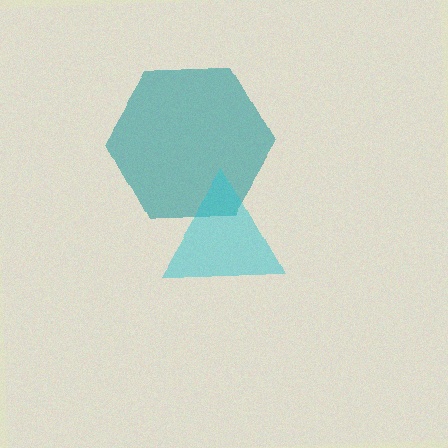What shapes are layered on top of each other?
The layered shapes are: a teal hexagon, a cyan triangle.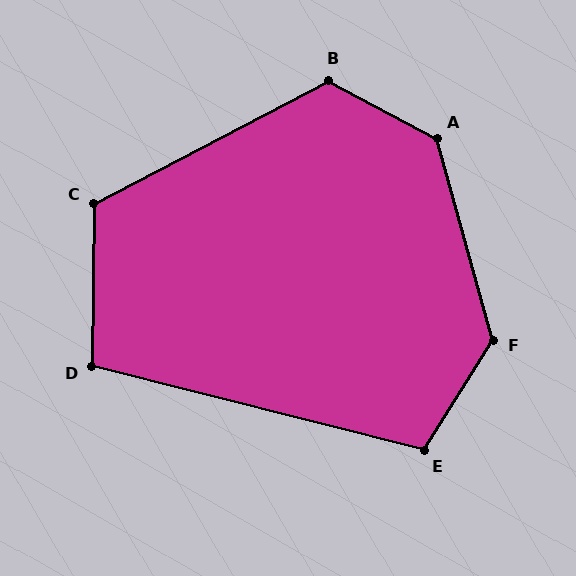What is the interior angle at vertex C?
Approximately 119 degrees (obtuse).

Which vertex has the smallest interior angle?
D, at approximately 103 degrees.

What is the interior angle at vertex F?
Approximately 133 degrees (obtuse).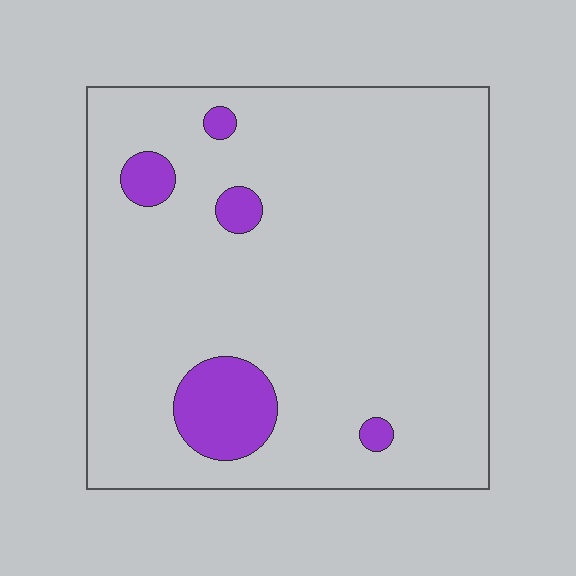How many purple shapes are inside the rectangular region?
5.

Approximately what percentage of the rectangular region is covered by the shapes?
Approximately 10%.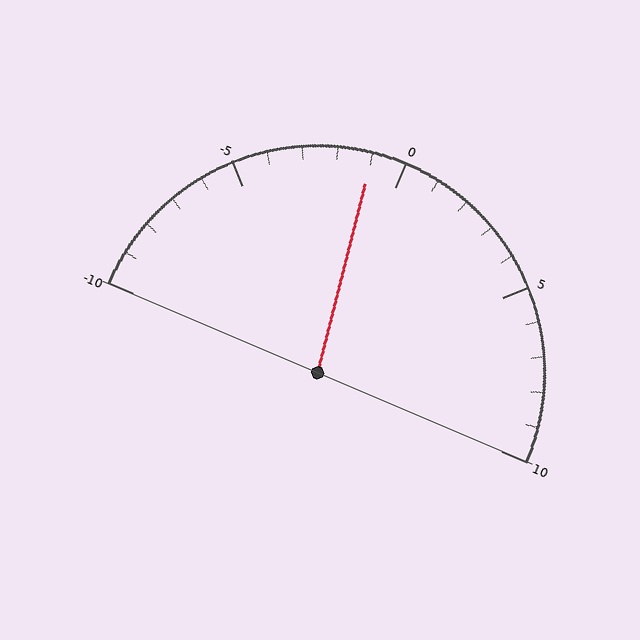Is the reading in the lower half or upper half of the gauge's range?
The reading is in the lower half of the range (-10 to 10).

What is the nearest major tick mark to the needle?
The nearest major tick mark is 0.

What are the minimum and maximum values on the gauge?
The gauge ranges from -10 to 10.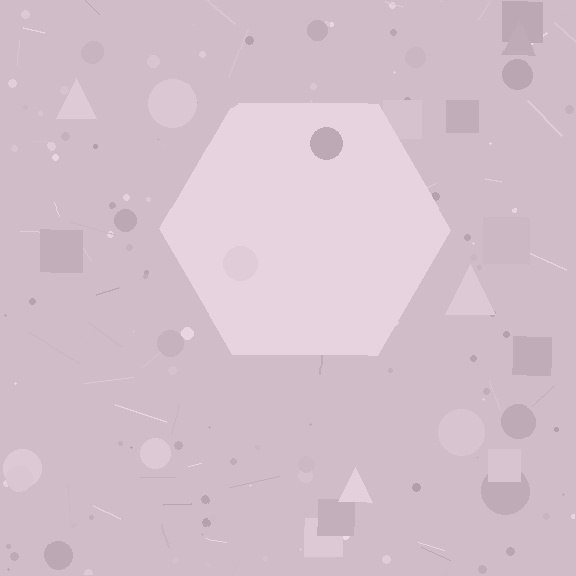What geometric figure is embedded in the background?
A hexagon is embedded in the background.